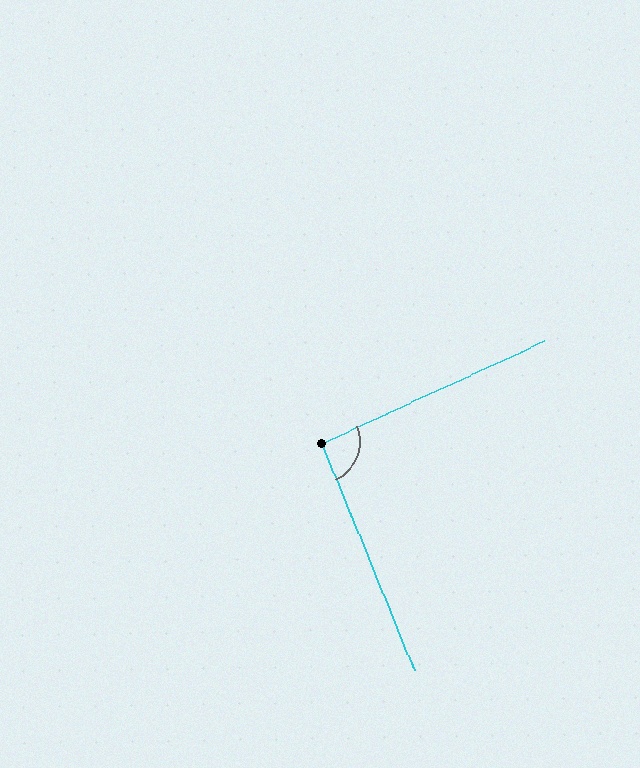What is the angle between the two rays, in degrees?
Approximately 93 degrees.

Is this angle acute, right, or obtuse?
It is approximately a right angle.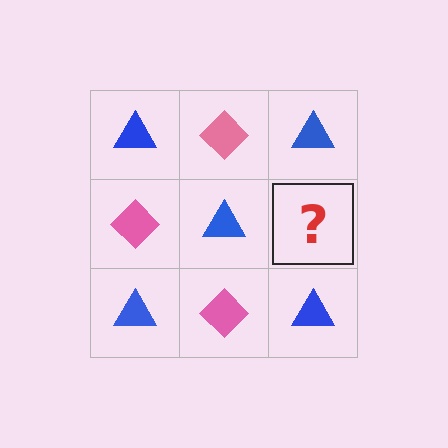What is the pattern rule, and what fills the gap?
The rule is that it alternates blue triangle and pink diamond in a checkerboard pattern. The gap should be filled with a pink diamond.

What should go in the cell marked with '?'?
The missing cell should contain a pink diamond.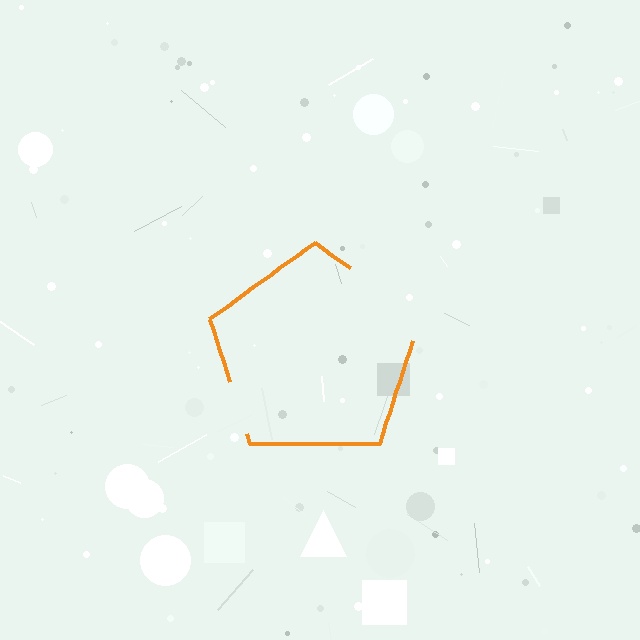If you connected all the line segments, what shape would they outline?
They would outline a pentagon.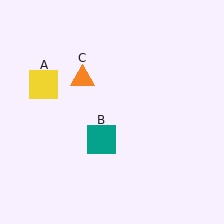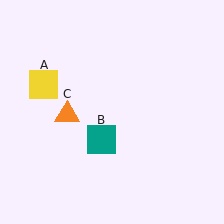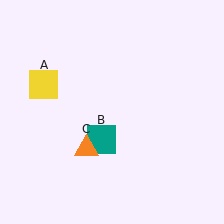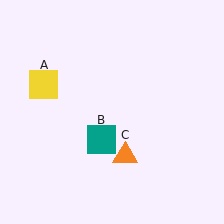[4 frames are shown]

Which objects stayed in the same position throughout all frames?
Yellow square (object A) and teal square (object B) remained stationary.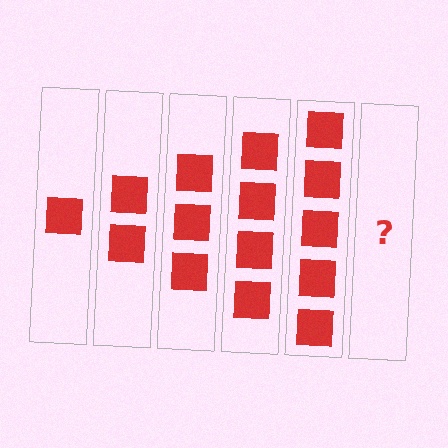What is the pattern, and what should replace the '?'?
The pattern is that each step adds one more square. The '?' should be 6 squares.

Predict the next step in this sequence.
The next step is 6 squares.